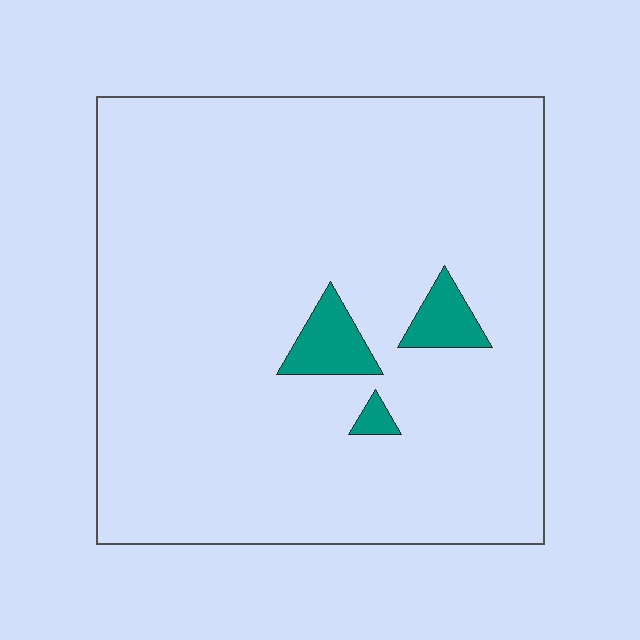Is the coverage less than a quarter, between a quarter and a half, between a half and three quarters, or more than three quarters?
Less than a quarter.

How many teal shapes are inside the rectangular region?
3.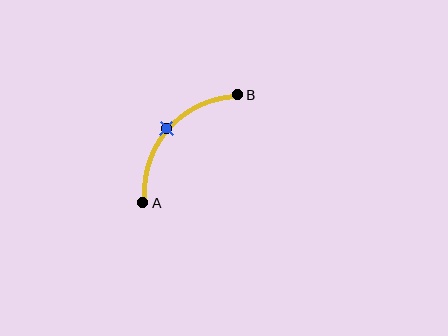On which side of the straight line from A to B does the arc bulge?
The arc bulges above and to the left of the straight line connecting A and B.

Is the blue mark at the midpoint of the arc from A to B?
Yes. The blue mark lies on the arc at equal arc-length from both A and B — it is the arc midpoint.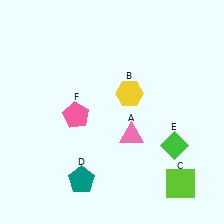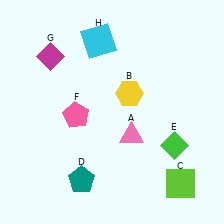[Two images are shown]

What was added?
A magenta diamond (G), a cyan square (H) were added in Image 2.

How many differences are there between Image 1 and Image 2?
There are 2 differences between the two images.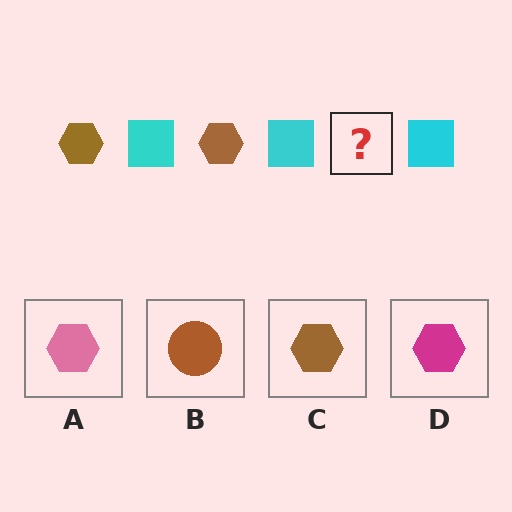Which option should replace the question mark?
Option C.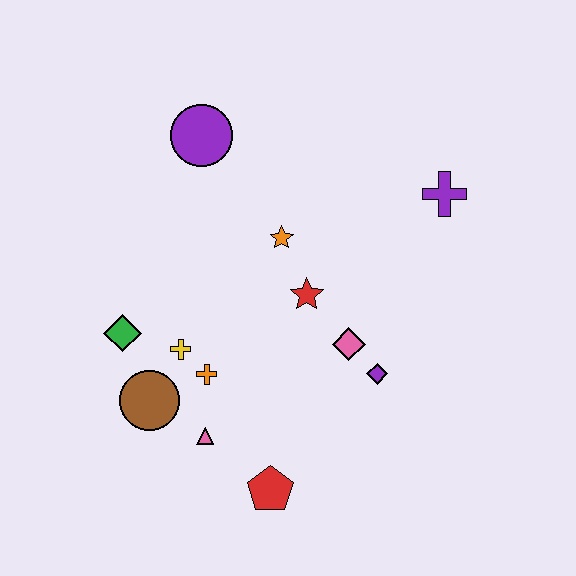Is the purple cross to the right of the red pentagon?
Yes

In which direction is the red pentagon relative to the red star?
The red pentagon is below the red star.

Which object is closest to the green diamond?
The yellow cross is closest to the green diamond.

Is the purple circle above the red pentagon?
Yes